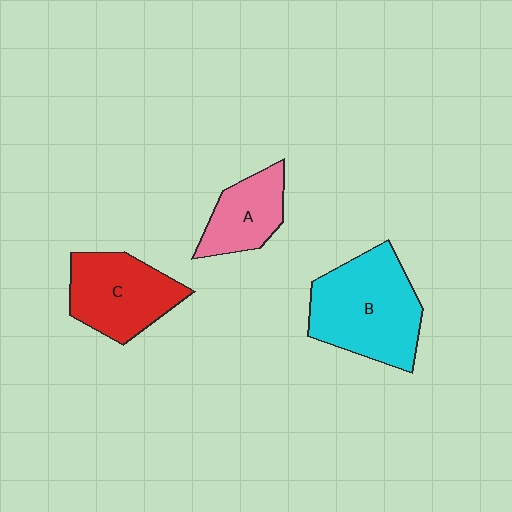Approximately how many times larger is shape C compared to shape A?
Approximately 1.4 times.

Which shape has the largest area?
Shape B (cyan).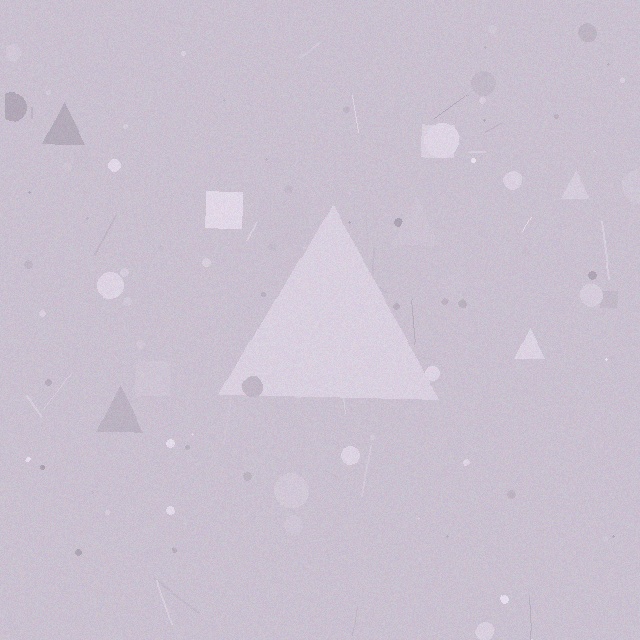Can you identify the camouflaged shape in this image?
The camouflaged shape is a triangle.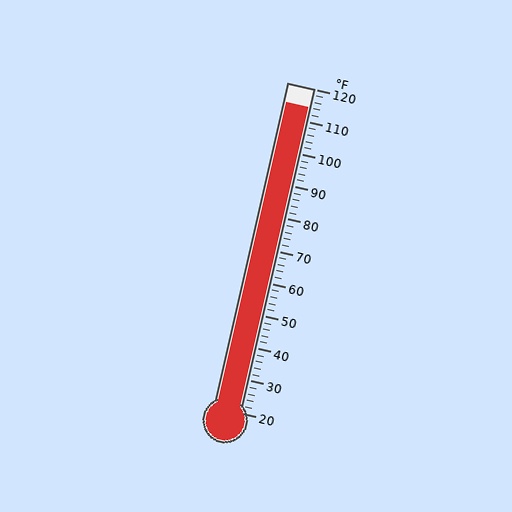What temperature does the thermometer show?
The thermometer shows approximately 114°F.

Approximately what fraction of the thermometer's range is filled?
The thermometer is filled to approximately 95% of its range.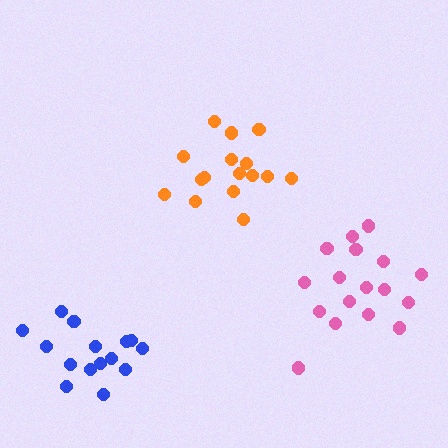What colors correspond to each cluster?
The clusters are colored: orange, pink, blue.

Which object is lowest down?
The blue cluster is bottommost.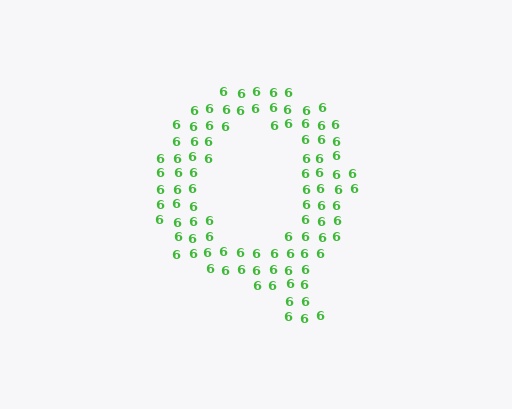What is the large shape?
The large shape is the letter Q.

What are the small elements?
The small elements are digit 6's.